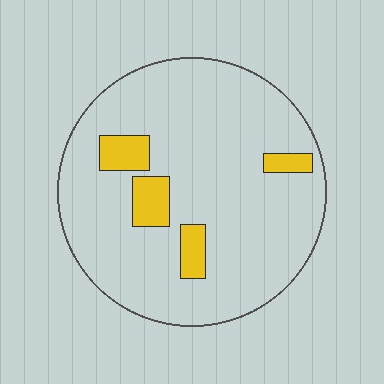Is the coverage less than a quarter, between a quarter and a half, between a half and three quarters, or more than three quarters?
Less than a quarter.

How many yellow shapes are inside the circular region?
4.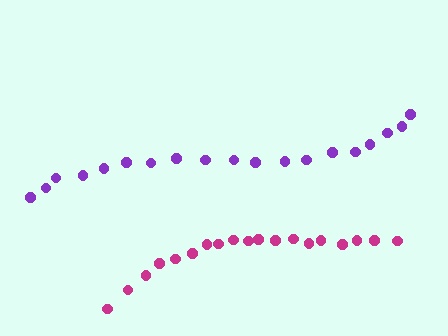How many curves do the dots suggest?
There are 2 distinct paths.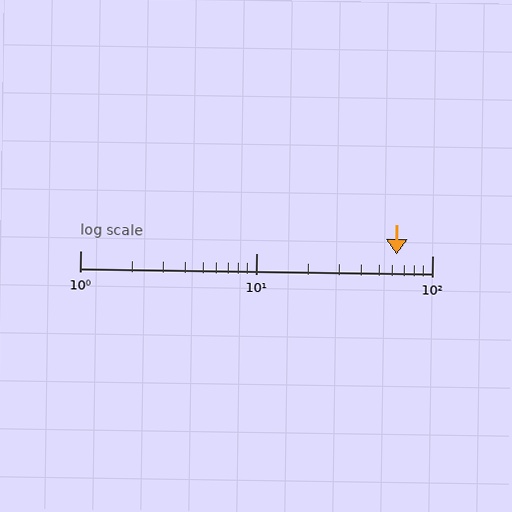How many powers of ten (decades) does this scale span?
The scale spans 2 decades, from 1 to 100.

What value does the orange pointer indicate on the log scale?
The pointer indicates approximately 63.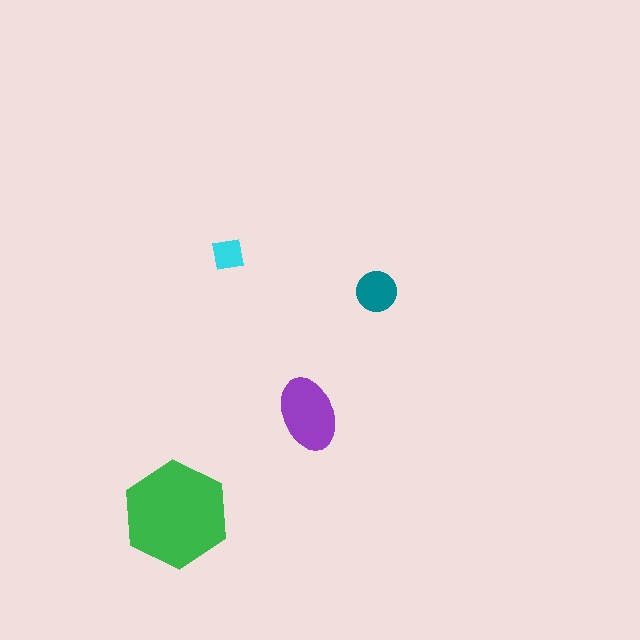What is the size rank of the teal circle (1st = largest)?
3rd.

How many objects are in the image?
There are 4 objects in the image.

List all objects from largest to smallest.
The green hexagon, the purple ellipse, the teal circle, the cyan square.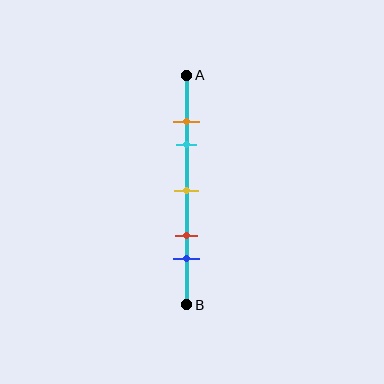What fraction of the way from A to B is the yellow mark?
The yellow mark is approximately 50% (0.5) of the way from A to B.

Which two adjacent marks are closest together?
The orange and cyan marks are the closest adjacent pair.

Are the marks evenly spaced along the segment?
No, the marks are not evenly spaced.